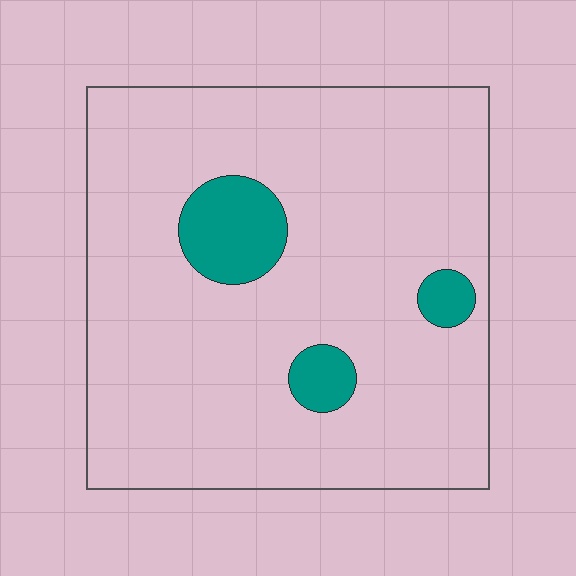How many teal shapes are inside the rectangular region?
3.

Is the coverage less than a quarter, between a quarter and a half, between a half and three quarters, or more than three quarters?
Less than a quarter.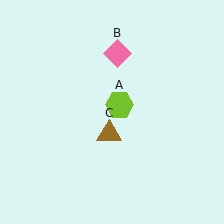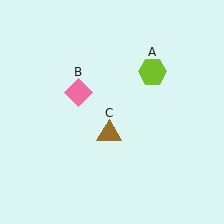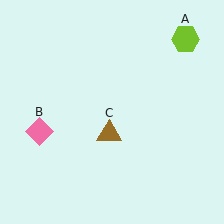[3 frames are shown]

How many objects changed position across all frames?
2 objects changed position: lime hexagon (object A), pink diamond (object B).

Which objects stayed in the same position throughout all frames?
Brown triangle (object C) remained stationary.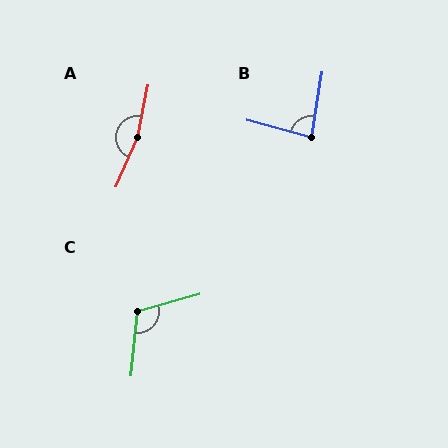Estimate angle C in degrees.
Approximately 111 degrees.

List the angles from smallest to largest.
B (84°), C (111°), A (167°).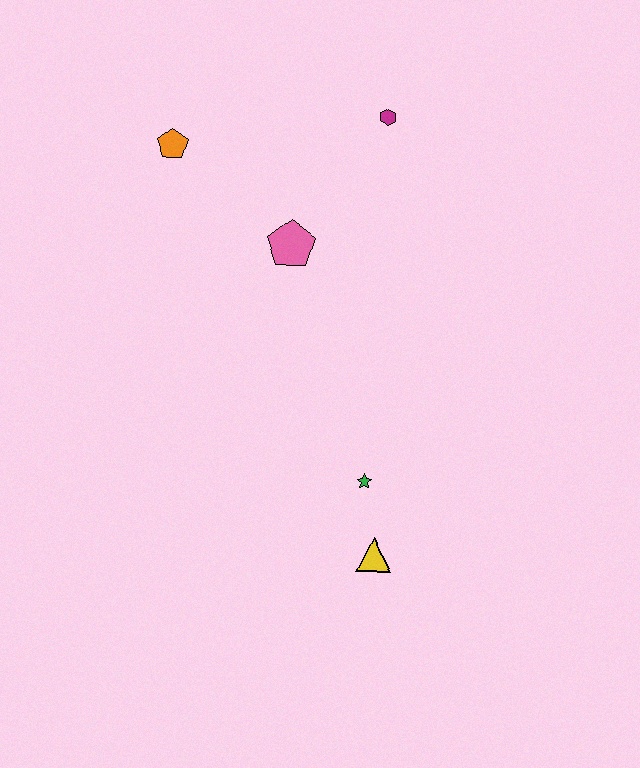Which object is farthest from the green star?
The orange pentagon is farthest from the green star.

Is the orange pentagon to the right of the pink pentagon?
No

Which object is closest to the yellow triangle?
The green star is closest to the yellow triangle.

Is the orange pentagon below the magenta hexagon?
Yes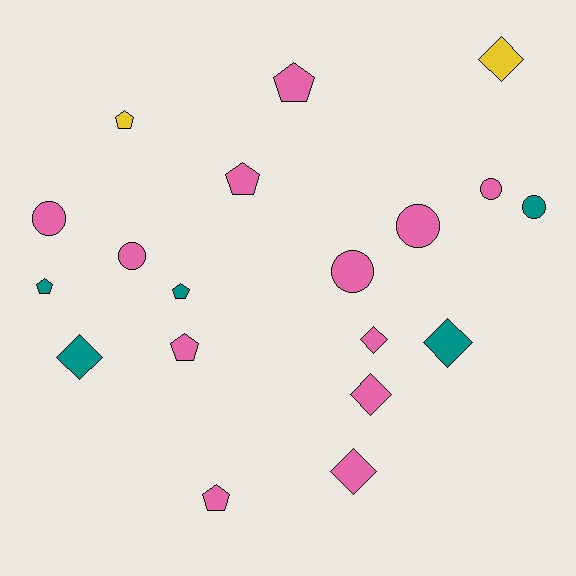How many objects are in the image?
There are 19 objects.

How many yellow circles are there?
There are no yellow circles.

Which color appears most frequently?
Pink, with 12 objects.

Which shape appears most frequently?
Pentagon, with 7 objects.